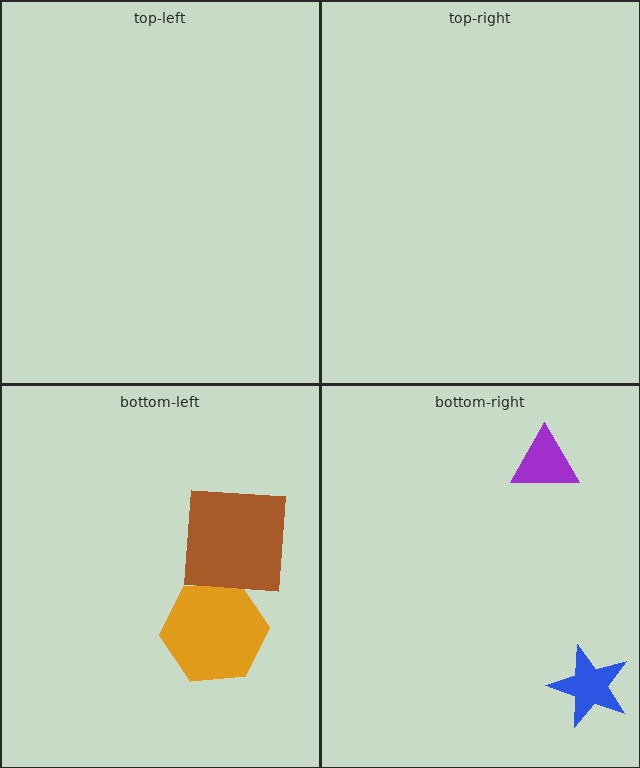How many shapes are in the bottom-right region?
2.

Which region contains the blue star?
The bottom-right region.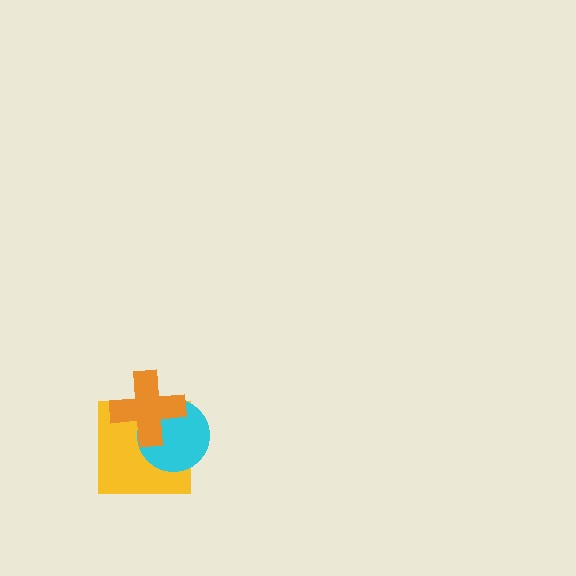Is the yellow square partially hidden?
Yes, it is partially covered by another shape.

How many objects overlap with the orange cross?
2 objects overlap with the orange cross.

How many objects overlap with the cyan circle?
2 objects overlap with the cyan circle.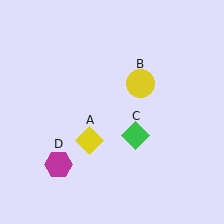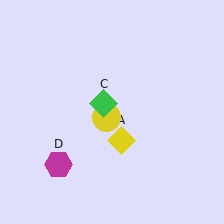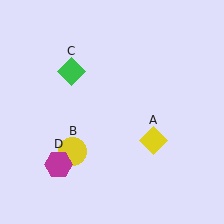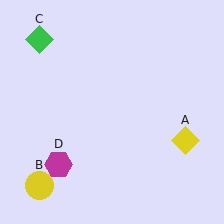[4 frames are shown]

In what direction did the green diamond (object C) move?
The green diamond (object C) moved up and to the left.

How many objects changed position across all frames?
3 objects changed position: yellow diamond (object A), yellow circle (object B), green diamond (object C).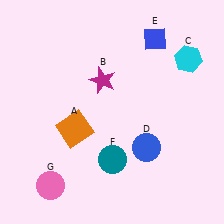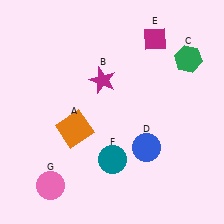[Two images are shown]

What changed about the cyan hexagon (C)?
In Image 1, C is cyan. In Image 2, it changed to green.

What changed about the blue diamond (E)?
In Image 1, E is blue. In Image 2, it changed to magenta.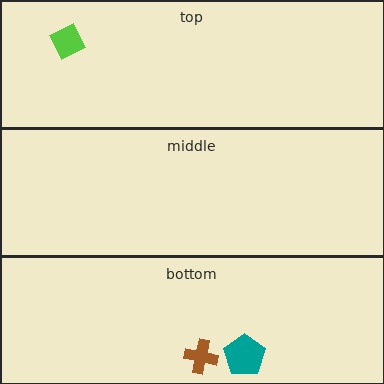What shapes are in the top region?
The lime square.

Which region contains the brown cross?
The bottom region.